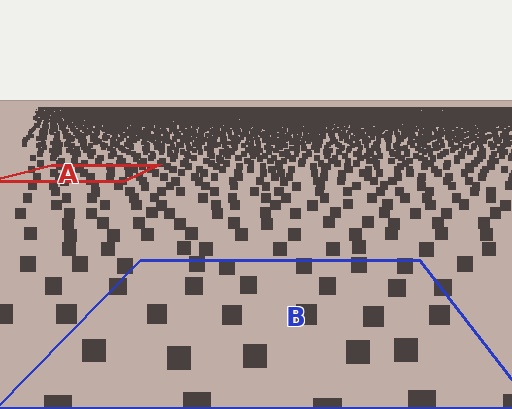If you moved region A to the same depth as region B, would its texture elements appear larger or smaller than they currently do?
They would appear larger. At a closer depth, the same texture elements are projected at a bigger on-screen size.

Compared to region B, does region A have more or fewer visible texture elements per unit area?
Region A has more texture elements per unit area — they are packed more densely because it is farther away.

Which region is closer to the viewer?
Region B is closer. The texture elements there are larger and more spread out.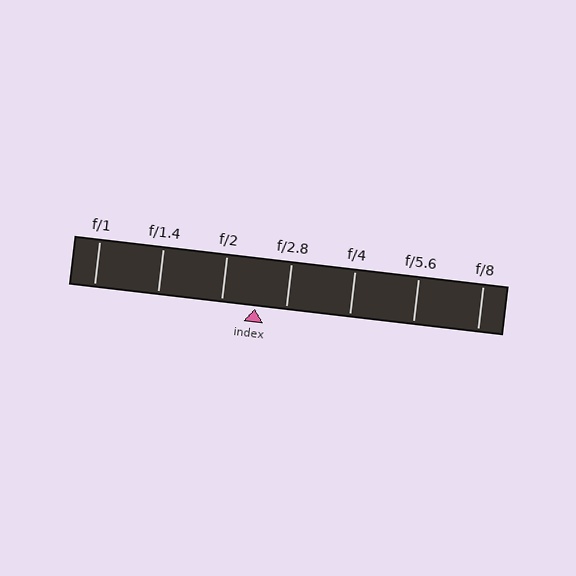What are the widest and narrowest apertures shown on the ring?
The widest aperture shown is f/1 and the narrowest is f/8.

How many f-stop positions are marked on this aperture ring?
There are 7 f-stop positions marked.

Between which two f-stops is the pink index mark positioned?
The index mark is between f/2 and f/2.8.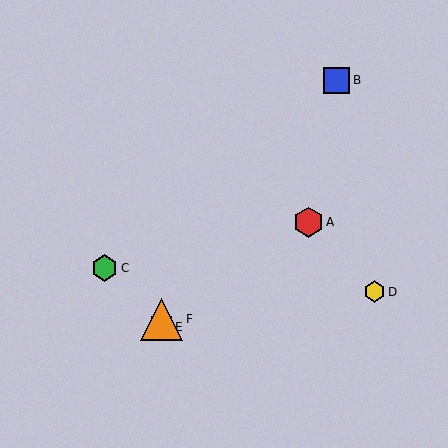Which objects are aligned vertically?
Objects E, F are aligned vertically.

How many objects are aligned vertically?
2 objects (E, F) are aligned vertically.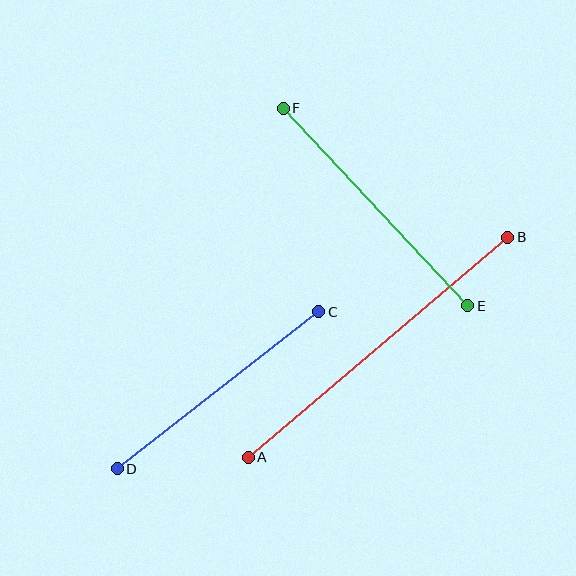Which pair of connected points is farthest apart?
Points A and B are farthest apart.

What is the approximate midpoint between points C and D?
The midpoint is at approximately (218, 390) pixels.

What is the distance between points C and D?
The distance is approximately 256 pixels.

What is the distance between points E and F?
The distance is approximately 270 pixels.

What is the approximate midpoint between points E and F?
The midpoint is at approximately (375, 207) pixels.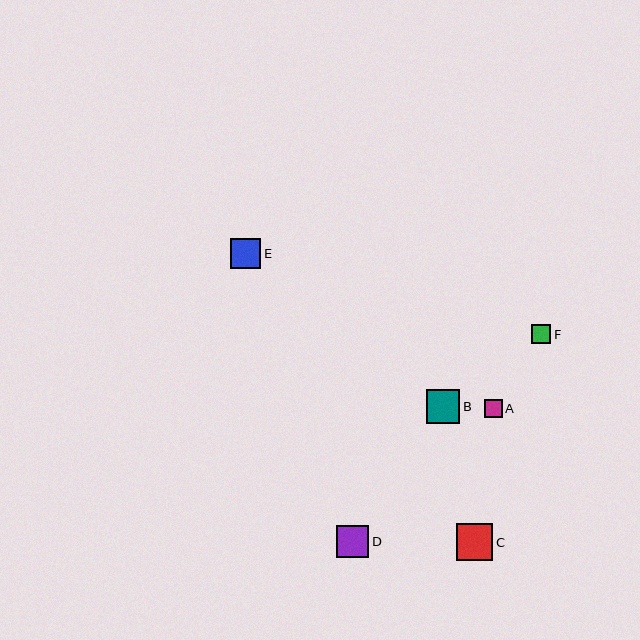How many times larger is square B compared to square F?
Square B is approximately 1.8 times the size of square F.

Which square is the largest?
Square C is the largest with a size of approximately 36 pixels.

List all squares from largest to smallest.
From largest to smallest: C, B, D, E, F, A.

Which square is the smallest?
Square A is the smallest with a size of approximately 17 pixels.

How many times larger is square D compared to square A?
Square D is approximately 1.9 times the size of square A.